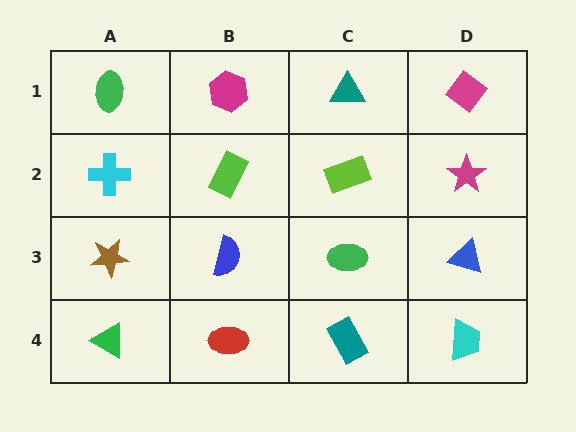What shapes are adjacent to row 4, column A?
A brown star (row 3, column A), a red ellipse (row 4, column B).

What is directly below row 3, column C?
A teal rectangle.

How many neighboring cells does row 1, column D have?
2.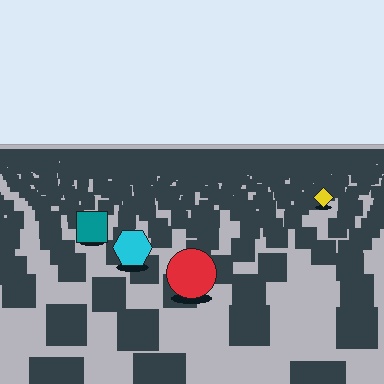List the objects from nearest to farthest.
From nearest to farthest: the red circle, the cyan hexagon, the teal square, the yellow diamond.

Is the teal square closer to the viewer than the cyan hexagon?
No. The cyan hexagon is closer — you can tell from the texture gradient: the ground texture is coarser near it.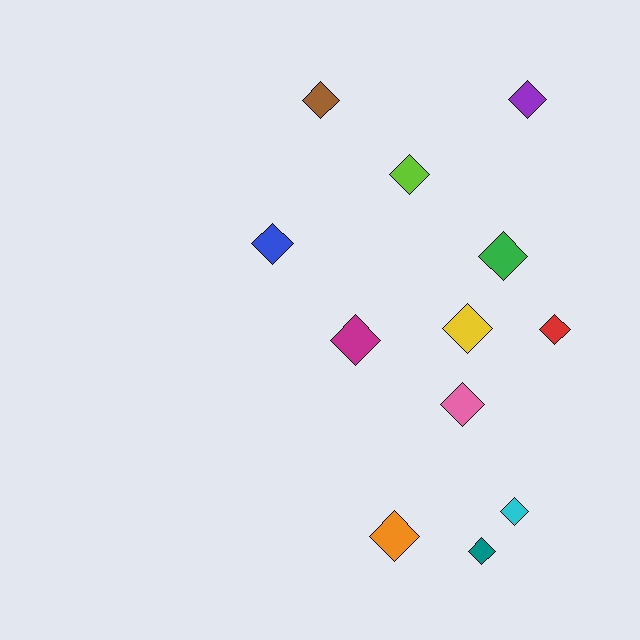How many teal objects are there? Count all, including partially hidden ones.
There is 1 teal object.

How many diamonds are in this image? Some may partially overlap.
There are 12 diamonds.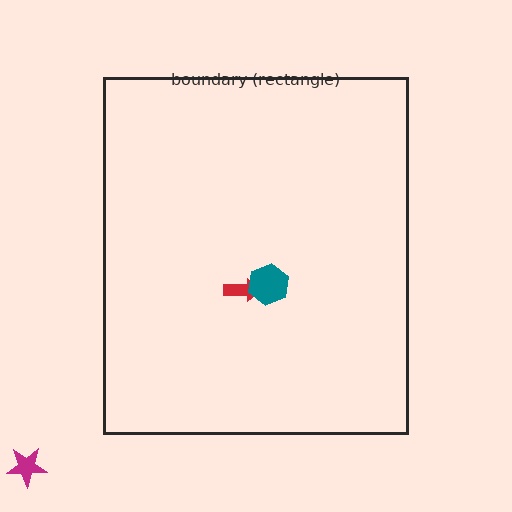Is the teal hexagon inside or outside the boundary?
Inside.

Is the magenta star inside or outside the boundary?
Outside.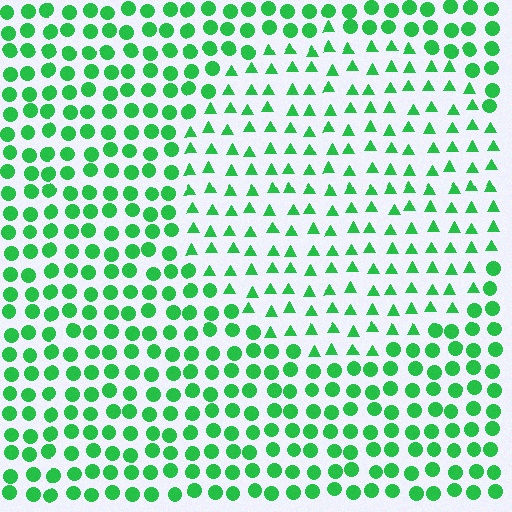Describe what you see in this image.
The image is filled with small green elements arranged in a uniform grid. A circle-shaped region contains triangles, while the surrounding area contains circles. The boundary is defined purely by the change in element shape.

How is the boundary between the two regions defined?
The boundary is defined by a change in element shape: triangles inside vs. circles outside. All elements share the same color and spacing.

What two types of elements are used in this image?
The image uses triangles inside the circle region and circles outside it.